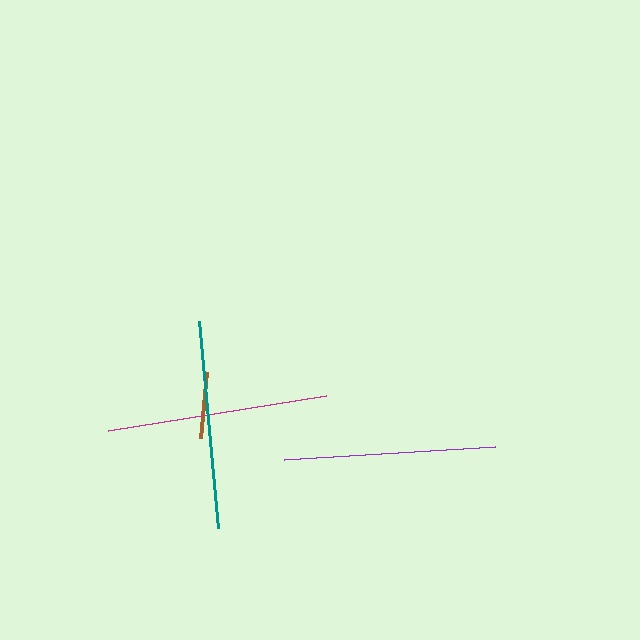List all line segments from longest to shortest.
From longest to shortest: magenta, purple, teal, brown.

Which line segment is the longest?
The magenta line is the longest at approximately 221 pixels.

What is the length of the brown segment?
The brown segment is approximately 67 pixels long.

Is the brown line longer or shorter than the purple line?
The purple line is longer than the brown line.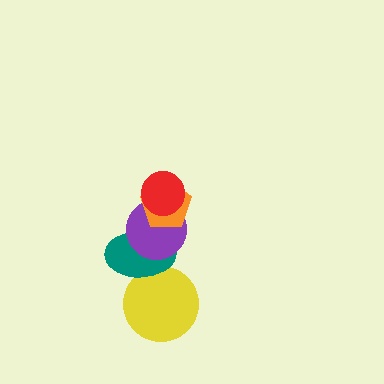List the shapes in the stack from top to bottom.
From top to bottom: the red circle, the orange pentagon, the purple circle, the teal ellipse, the yellow circle.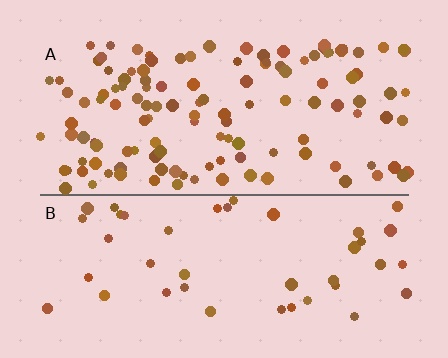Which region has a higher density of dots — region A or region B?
A (the top).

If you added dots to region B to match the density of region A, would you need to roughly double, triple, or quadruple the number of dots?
Approximately triple.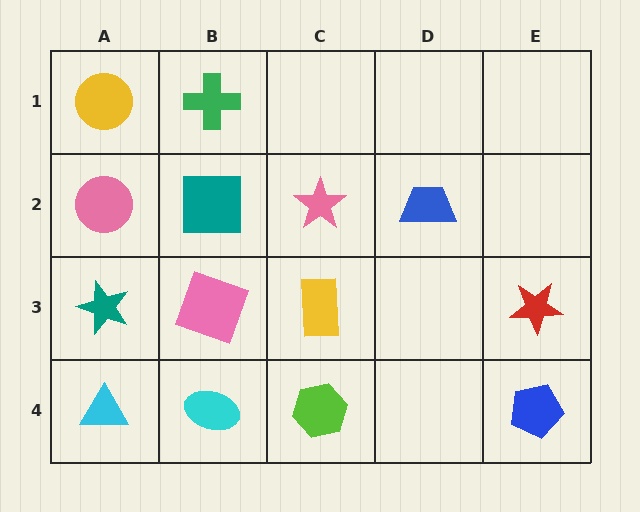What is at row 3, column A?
A teal star.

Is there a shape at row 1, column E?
No, that cell is empty.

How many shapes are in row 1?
2 shapes.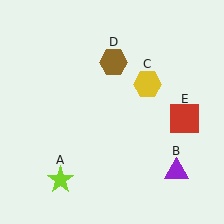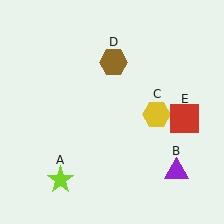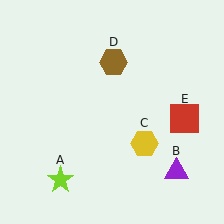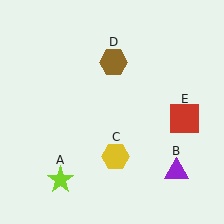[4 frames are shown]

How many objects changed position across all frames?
1 object changed position: yellow hexagon (object C).